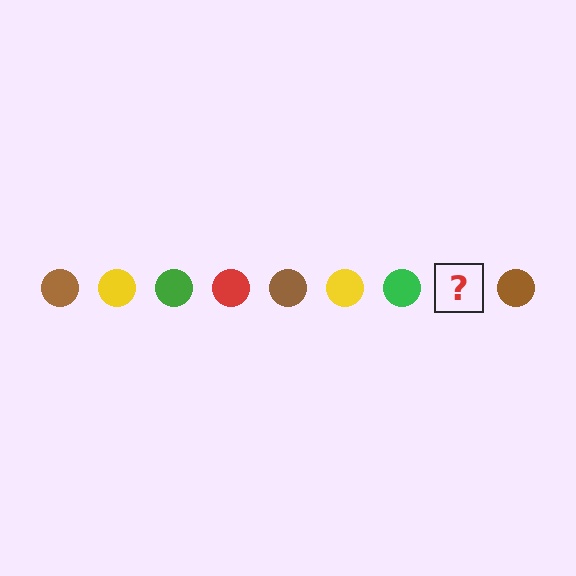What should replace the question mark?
The question mark should be replaced with a red circle.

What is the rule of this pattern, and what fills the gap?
The rule is that the pattern cycles through brown, yellow, green, red circles. The gap should be filled with a red circle.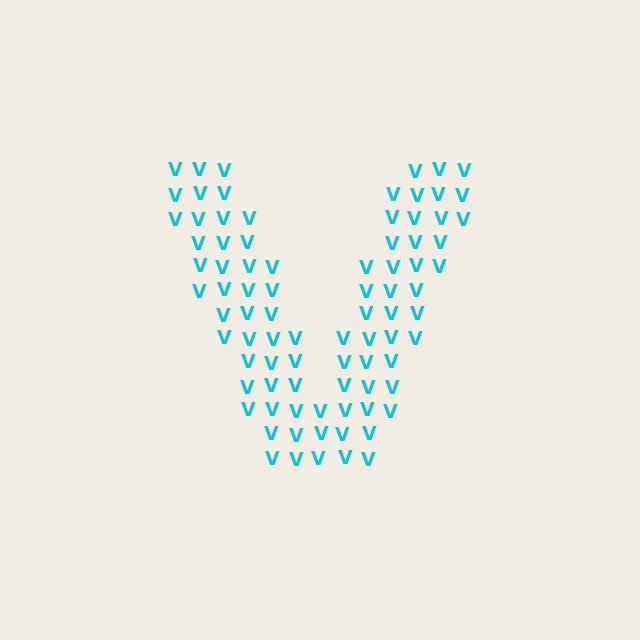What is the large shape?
The large shape is the letter V.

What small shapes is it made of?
It is made of small letter V's.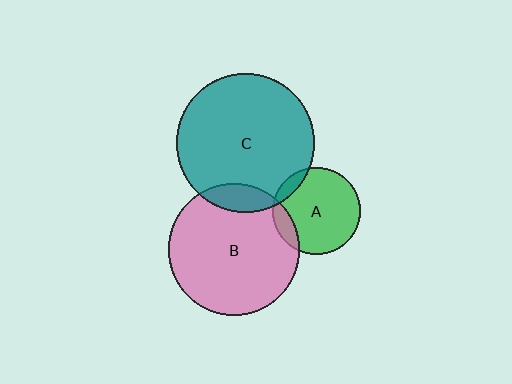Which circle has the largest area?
Circle C (teal).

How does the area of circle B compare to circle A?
Approximately 2.3 times.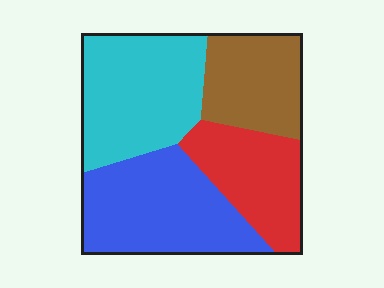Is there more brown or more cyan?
Cyan.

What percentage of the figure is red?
Red takes up about one fifth (1/5) of the figure.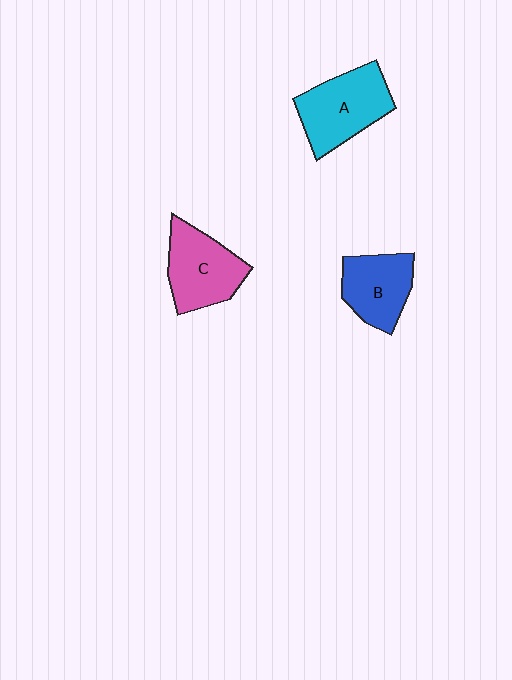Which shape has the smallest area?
Shape B (blue).